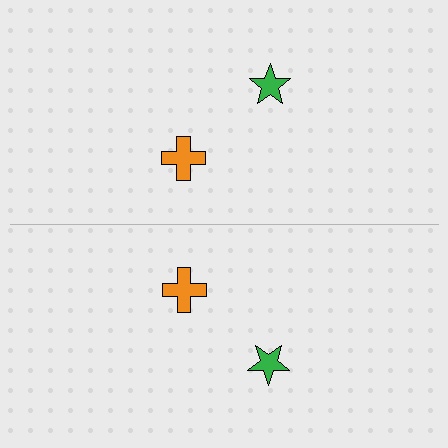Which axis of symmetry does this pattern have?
The pattern has a horizontal axis of symmetry running through the center of the image.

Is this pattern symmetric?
Yes, this pattern has bilateral (reflection) symmetry.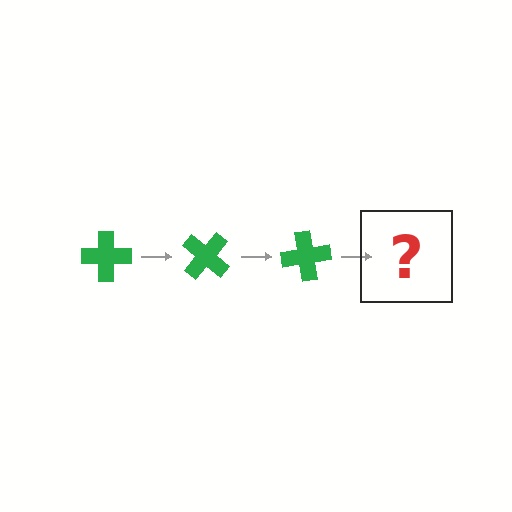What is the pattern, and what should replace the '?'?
The pattern is that the cross rotates 40 degrees each step. The '?' should be a green cross rotated 120 degrees.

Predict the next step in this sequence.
The next step is a green cross rotated 120 degrees.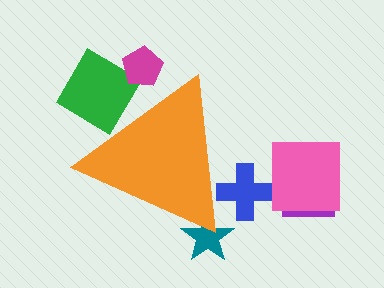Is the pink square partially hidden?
No, the pink square is fully visible.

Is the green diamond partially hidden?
Yes, the green diamond is partially hidden behind the orange triangle.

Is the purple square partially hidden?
No, the purple square is fully visible.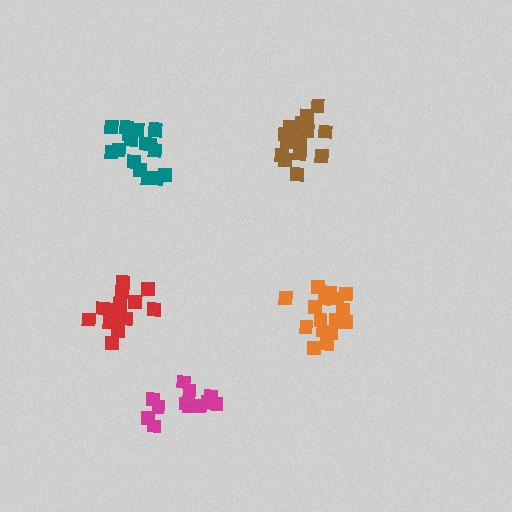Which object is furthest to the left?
The red cluster is leftmost.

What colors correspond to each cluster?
The clusters are colored: orange, teal, red, brown, magenta.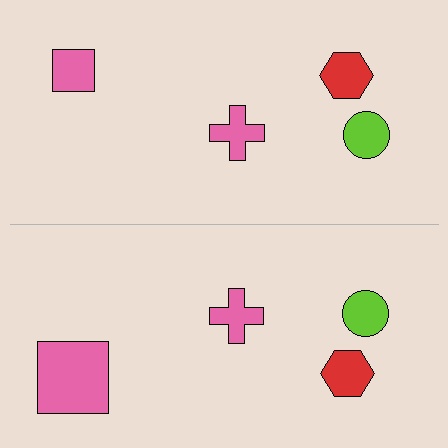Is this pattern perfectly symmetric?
No, the pattern is not perfectly symmetric. The pink square on the bottom side has a different size than its mirror counterpart.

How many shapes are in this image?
There are 8 shapes in this image.